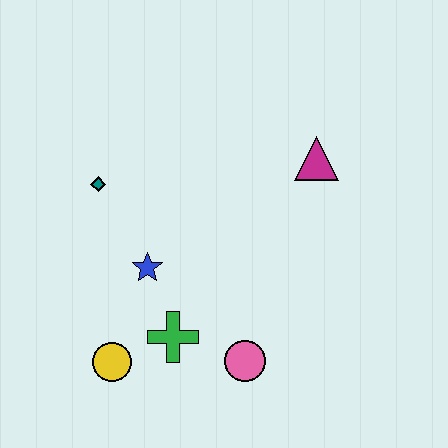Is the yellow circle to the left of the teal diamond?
No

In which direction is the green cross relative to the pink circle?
The green cross is to the left of the pink circle.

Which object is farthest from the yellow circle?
The magenta triangle is farthest from the yellow circle.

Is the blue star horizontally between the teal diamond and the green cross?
Yes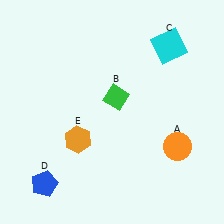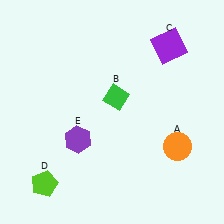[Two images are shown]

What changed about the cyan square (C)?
In Image 1, C is cyan. In Image 2, it changed to purple.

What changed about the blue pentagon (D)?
In Image 1, D is blue. In Image 2, it changed to lime.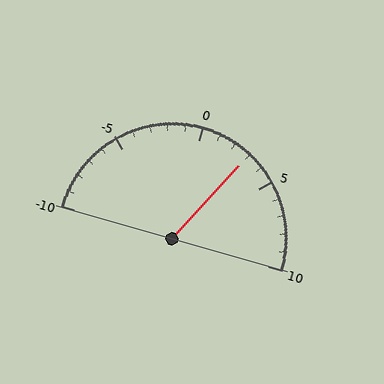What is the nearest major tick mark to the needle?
The nearest major tick mark is 5.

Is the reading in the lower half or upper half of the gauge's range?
The reading is in the upper half of the range (-10 to 10).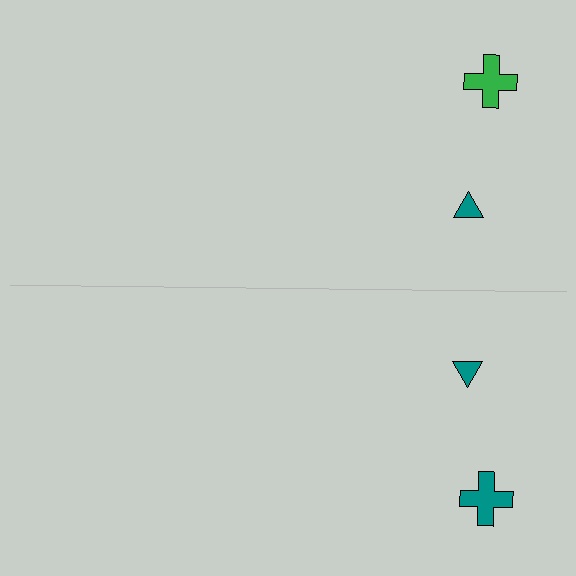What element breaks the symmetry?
The teal cross on the bottom side breaks the symmetry — its mirror counterpart is green.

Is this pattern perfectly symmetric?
No, the pattern is not perfectly symmetric. The teal cross on the bottom side breaks the symmetry — its mirror counterpart is green.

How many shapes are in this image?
There are 4 shapes in this image.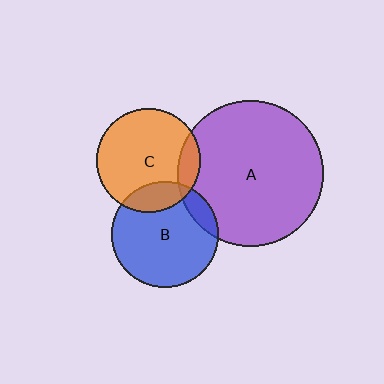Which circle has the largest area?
Circle A (purple).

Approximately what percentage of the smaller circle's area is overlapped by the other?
Approximately 10%.